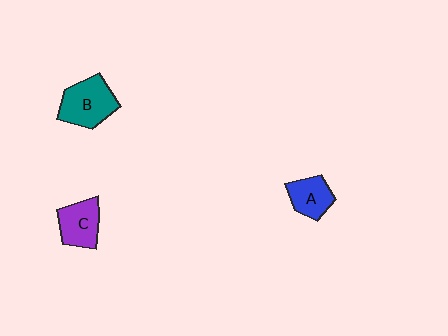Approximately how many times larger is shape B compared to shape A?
Approximately 1.5 times.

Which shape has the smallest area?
Shape A (blue).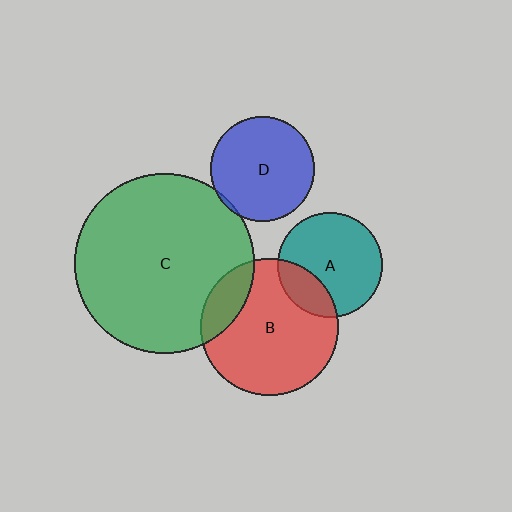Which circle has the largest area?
Circle C (green).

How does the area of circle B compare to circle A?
Approximately 1.7 times.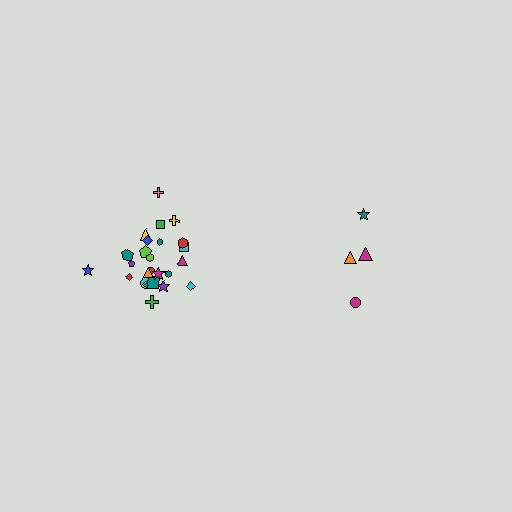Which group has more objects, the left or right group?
The left group.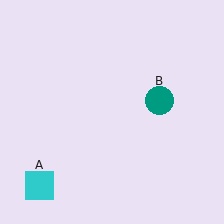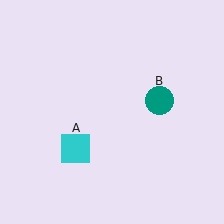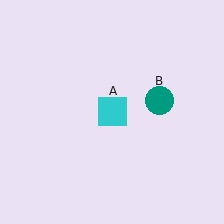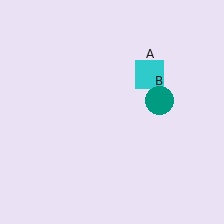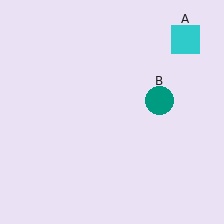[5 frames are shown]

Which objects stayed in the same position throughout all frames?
Teal circle (object B) remained stationary.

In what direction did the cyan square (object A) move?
The cyan square (object A) moved up and to the right.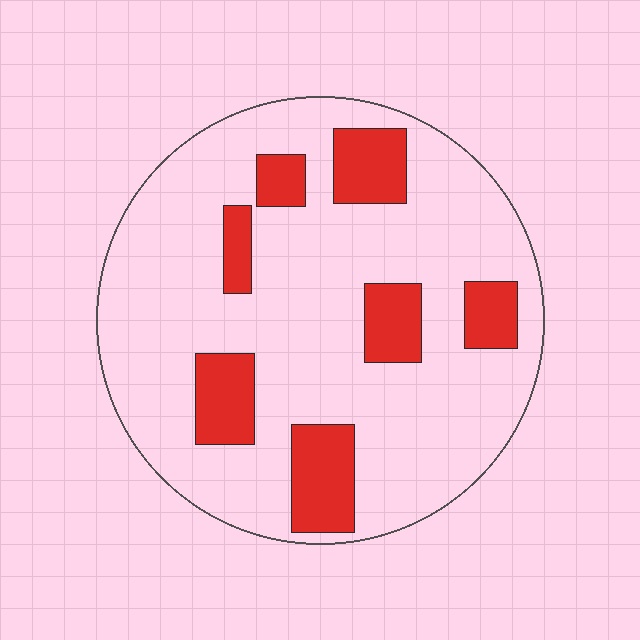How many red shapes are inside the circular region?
7.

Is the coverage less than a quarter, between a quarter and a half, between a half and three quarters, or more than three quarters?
Less than a quarter.